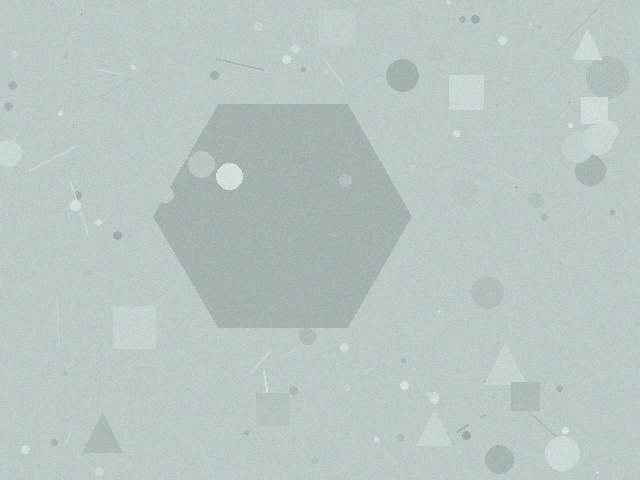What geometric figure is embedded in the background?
A hexagon is embedded in the background.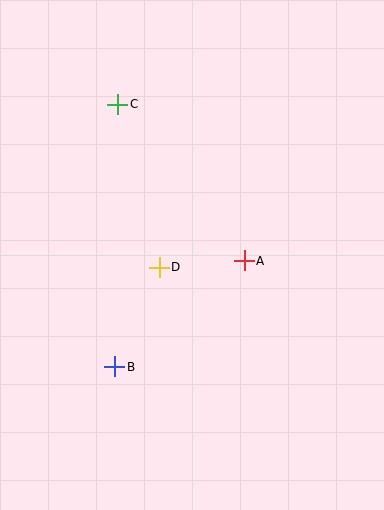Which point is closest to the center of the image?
Point D at (159, 267) is closest to the center.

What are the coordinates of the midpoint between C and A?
The midpoint between C and A is at (181, 182).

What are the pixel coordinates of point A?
Point A is at (244, 261).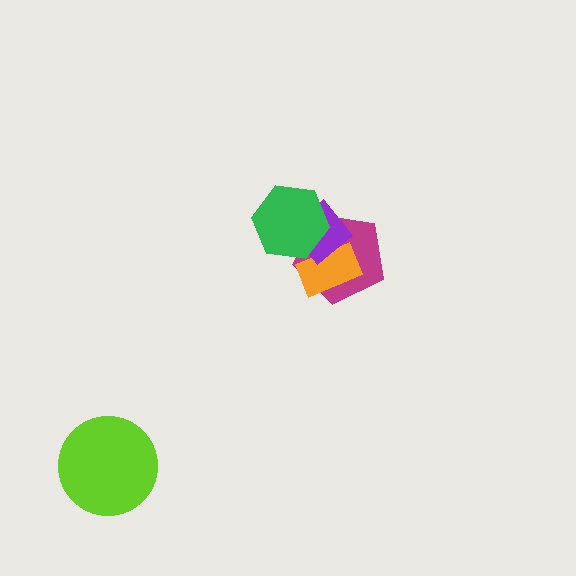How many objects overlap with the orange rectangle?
3 objects overlap with the orange rectangle.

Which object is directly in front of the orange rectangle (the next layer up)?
The purple diamond is directly in front of the orange rectangle.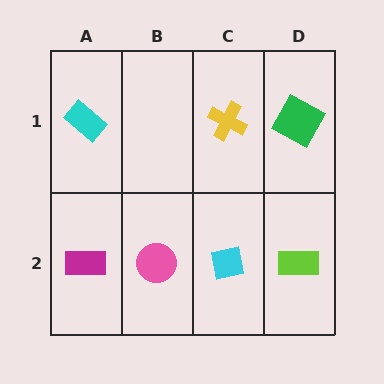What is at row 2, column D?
A lime rectangle.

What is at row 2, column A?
A magenta rectangle.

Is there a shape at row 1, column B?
No, that cell is empty.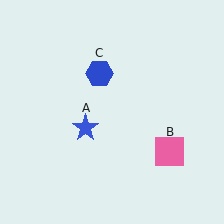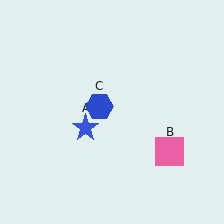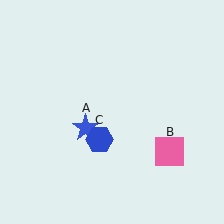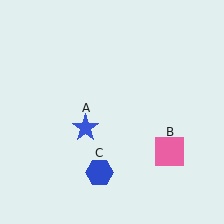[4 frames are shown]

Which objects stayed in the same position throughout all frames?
Blue star (object A) and pink square (object B) remained stationary.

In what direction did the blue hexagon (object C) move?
The blue hexagon (object C) moved down.